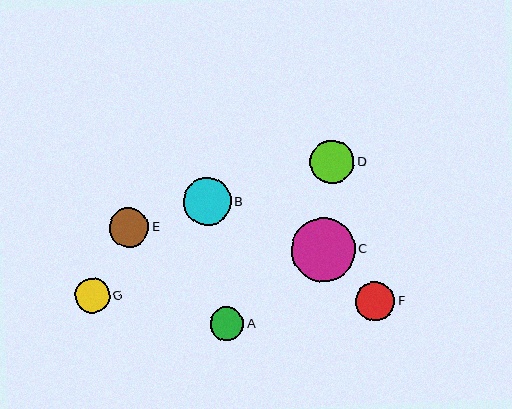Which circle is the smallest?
Circle A is the smallest with a size of approximately 33 pixels.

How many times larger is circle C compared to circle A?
Circle C is approximately 1.9 times the size of circle A.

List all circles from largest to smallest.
From largest to smallest: C, B, D, E, F, G, A.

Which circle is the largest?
Circle C is the largest with a size of approximately 64 pixels.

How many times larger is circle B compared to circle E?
Circle B is approximately 1.2 times the size of circle E.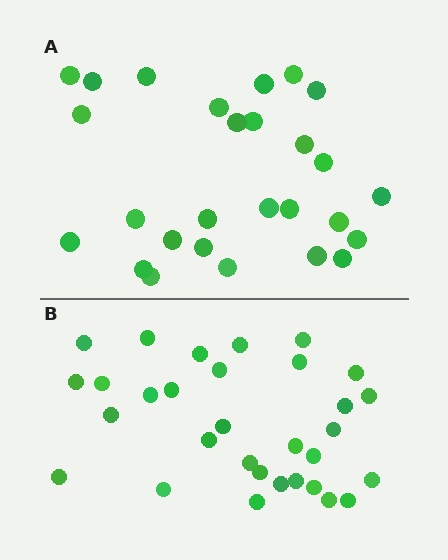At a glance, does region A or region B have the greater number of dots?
Region B (the bottom region) has more dots.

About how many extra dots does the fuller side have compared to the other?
Region B has about 4 more dots than region A.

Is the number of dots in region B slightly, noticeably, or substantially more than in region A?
Region B has only slightly more — the two regions are fairly close. The ratio is roughly 1.1 to 1.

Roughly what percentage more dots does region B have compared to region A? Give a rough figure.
About 15% more.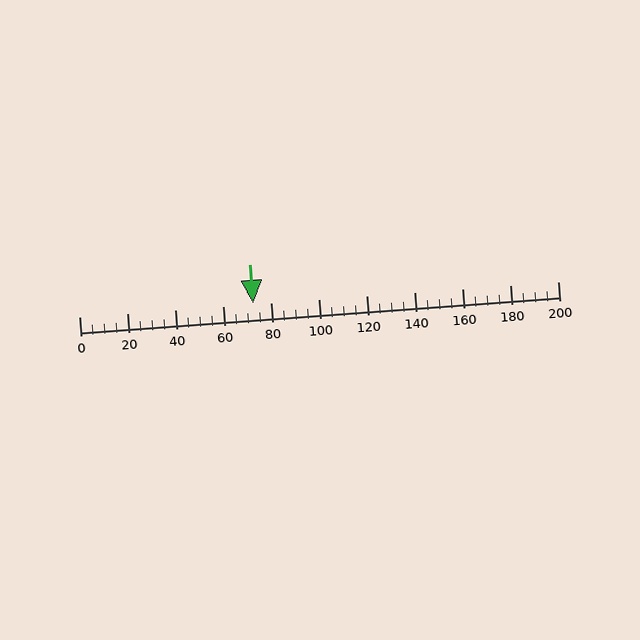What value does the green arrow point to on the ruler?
The green arrow points to approximately 73.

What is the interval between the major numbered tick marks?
The major tick marks are spaced 20 units apart.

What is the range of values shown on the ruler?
The ruler shows values from 0 to 200.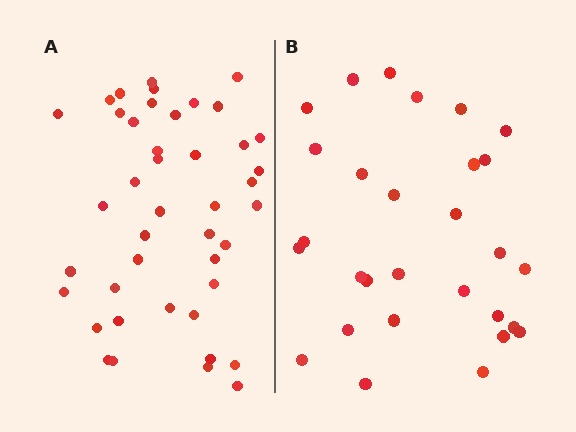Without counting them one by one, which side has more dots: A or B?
Region A (the left region) has more dots.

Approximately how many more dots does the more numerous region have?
Region A has approximately 15 more dots than region B.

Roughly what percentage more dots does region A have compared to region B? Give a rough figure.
About 50% more.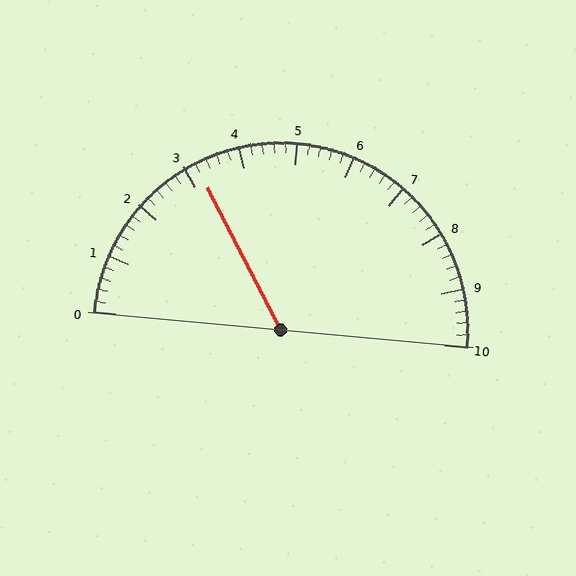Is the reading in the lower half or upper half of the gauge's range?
The reading is in the lower half of the range (0 to 10).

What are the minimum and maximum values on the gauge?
The gauge ranges from 0 to 10.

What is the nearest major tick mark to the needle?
The nearest major tick mark is 3.